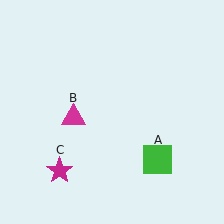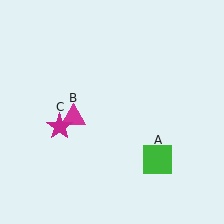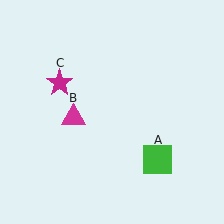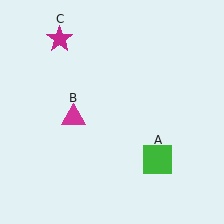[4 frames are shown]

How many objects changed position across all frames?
1 object changed position: magenta star (object C).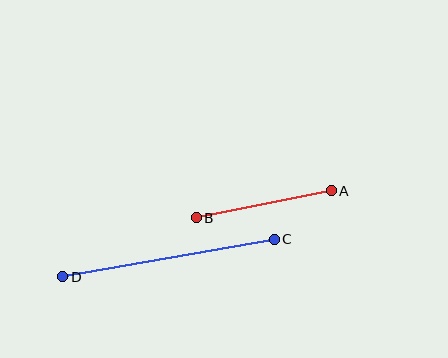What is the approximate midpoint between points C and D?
The midpoint is at approximately (168, 258) pixels.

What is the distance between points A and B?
The distance is approximately 138 pixels.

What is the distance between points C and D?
The distance is approximately 215 pixels.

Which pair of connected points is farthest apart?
Points C and D are farthest apart.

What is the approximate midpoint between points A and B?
The midpoint is at approximately (264, 204) pixels.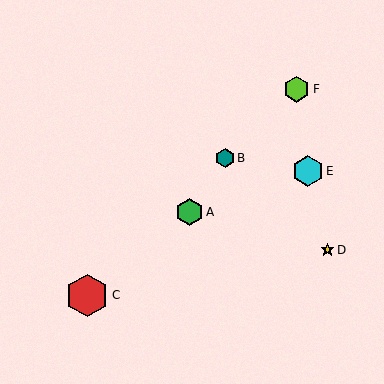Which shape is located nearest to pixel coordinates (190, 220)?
The green hexagon (labeled A) at (189, 212) is nearest to that location.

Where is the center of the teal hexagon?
The center of the teal hexagon is at (225, 158).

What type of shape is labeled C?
Shape C is a red hexagon.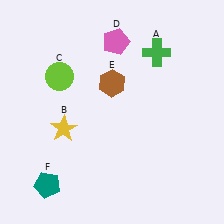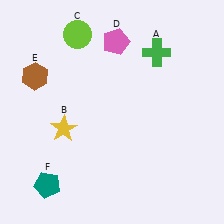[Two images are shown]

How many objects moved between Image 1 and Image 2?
2 objects moved between the two images.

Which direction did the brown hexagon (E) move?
The brown hexagon (E) moved left.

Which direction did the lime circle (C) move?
The lime circle (C) moved up.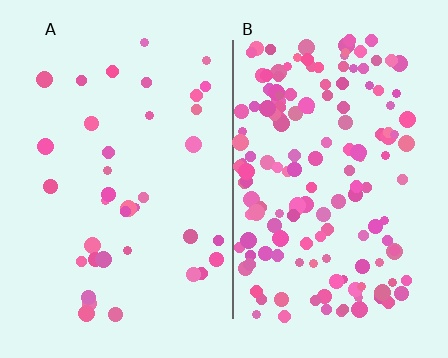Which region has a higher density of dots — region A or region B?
B (the right).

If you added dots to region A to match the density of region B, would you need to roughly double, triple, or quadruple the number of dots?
Approximately quadruple.